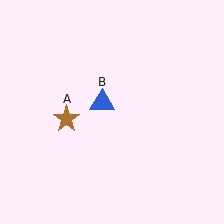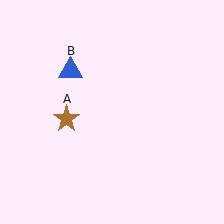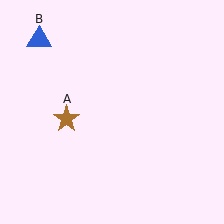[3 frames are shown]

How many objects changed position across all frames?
1 object changed position: blue triangle (object B).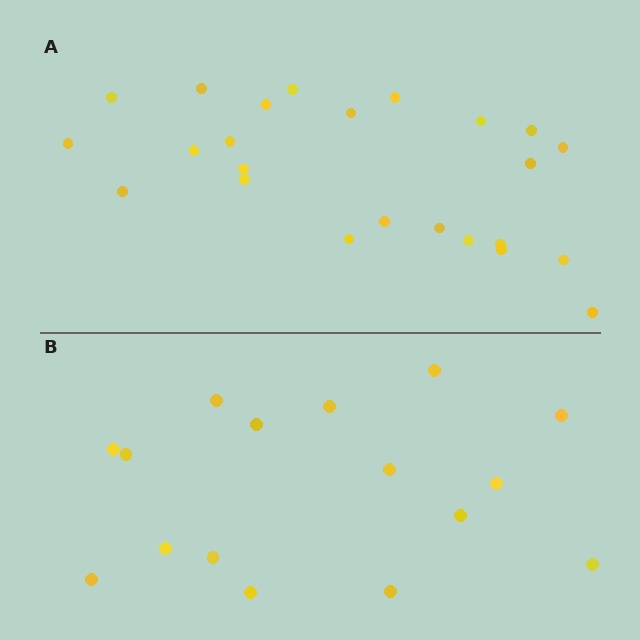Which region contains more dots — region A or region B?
Region A (the top region) has more dots.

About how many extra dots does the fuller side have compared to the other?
Region A has roughly 8 or so more dots than region B.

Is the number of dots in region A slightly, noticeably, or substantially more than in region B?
Region A has substantially more. The ratio is roughly 1.5 to 1.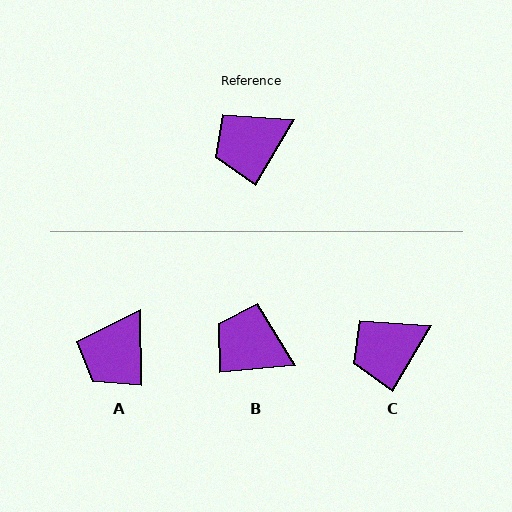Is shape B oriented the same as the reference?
No, it is off by about 55 degrees.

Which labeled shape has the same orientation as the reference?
C.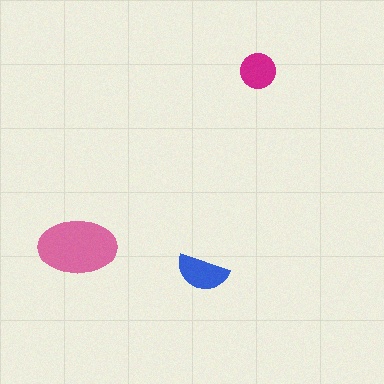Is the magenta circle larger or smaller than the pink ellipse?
Smaller.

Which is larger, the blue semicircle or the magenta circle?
The blue semicircle.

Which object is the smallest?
The magenta circle.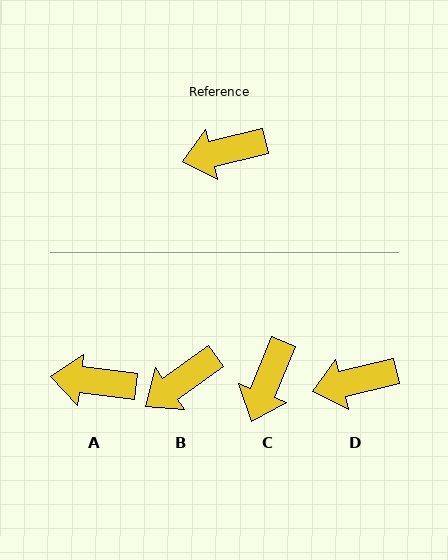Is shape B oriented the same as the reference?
No, it is off by about 21 degrees.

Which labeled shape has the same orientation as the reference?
D.